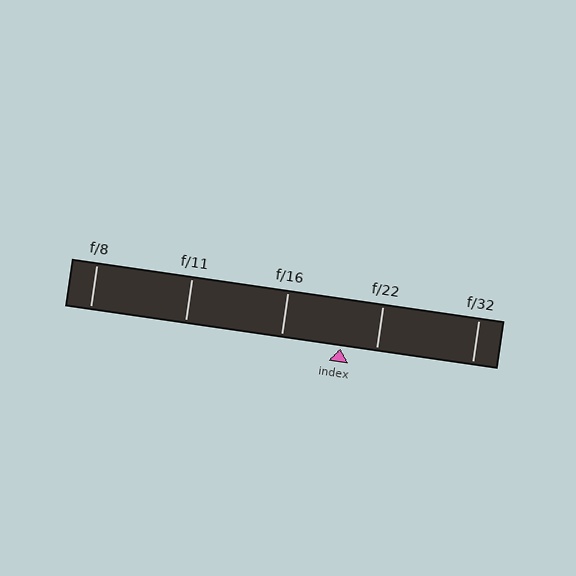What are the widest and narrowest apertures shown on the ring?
The widest aperture shown is f/8 and the narrowest is f/32.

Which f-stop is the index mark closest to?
The index mark is closest to f/22.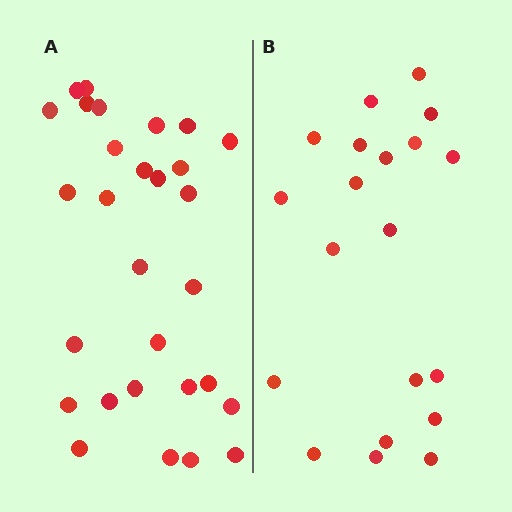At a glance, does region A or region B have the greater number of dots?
Region A (the left region) has more dots.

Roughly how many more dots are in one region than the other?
Region A has roughly 8 or so more dots than region B.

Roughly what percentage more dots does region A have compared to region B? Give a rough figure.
About 45% more.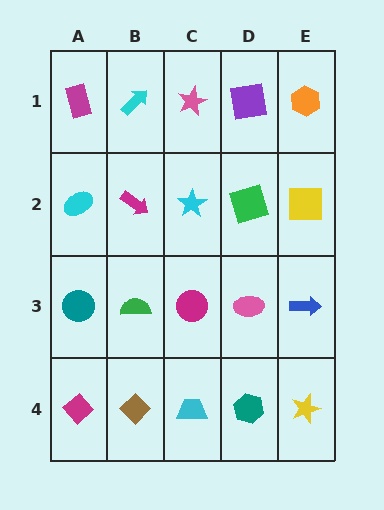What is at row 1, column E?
An orange hexagon.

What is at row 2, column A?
A cyan ellipse.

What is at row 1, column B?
A cyan arrow.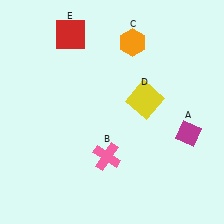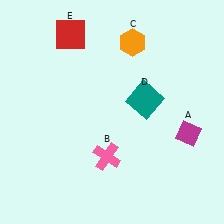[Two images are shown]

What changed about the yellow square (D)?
In Image 1, D is yellow. In Image 2, it changed to teal.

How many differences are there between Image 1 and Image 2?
There is 1 difference between the two images.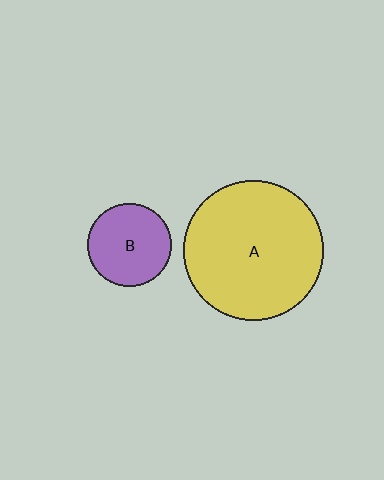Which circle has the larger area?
Circle A (yellow).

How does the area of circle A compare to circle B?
Approximately 2.8 times.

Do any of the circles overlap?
No, none of the circles overlap.